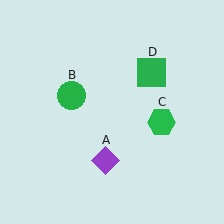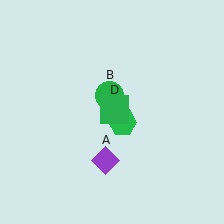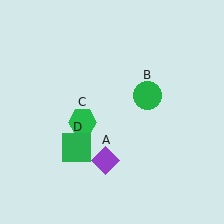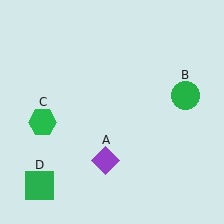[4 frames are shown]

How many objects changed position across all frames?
3 objects changed position: green circle (object B), green hexagon (object C), green square (object D).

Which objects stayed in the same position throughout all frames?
Purple diamond (object A) remained stationary.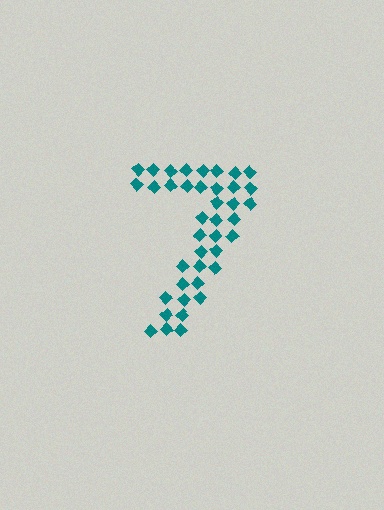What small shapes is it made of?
It is made of small diamonds.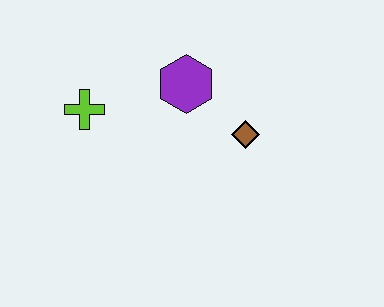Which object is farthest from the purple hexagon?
The lime cross is farthest from the purple hexagon.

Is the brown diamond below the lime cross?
Yes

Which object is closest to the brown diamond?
The purple hexagon is closest to the brown diamond.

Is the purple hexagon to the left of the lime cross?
No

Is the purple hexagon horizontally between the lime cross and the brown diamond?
Yes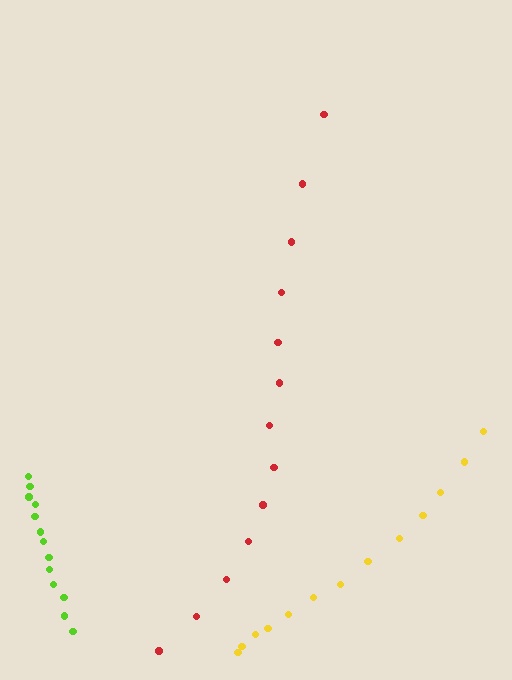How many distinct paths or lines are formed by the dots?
There are 3 distinct paths.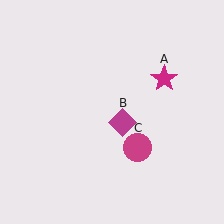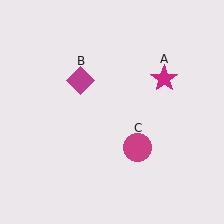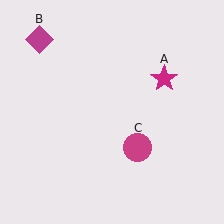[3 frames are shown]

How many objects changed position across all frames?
1 object changed position: magenta diamond (object B).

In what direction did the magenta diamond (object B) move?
The magenta diamond (object B) moved up and to the left.